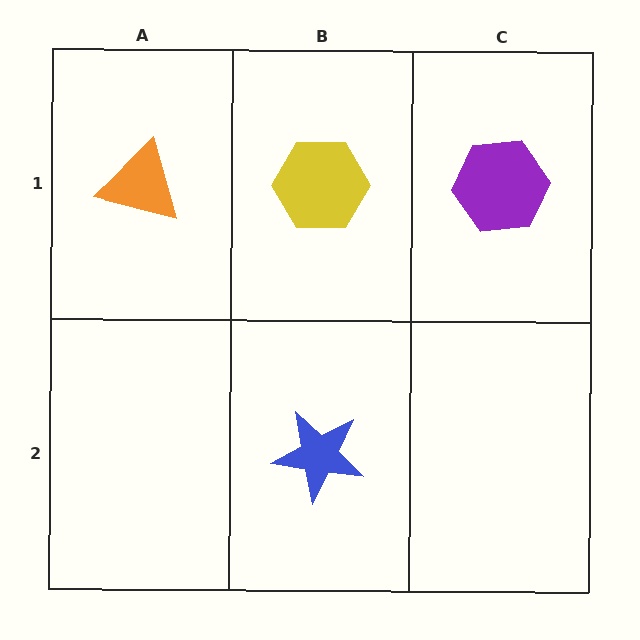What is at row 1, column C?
A purple hexagon.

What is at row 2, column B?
A blue star.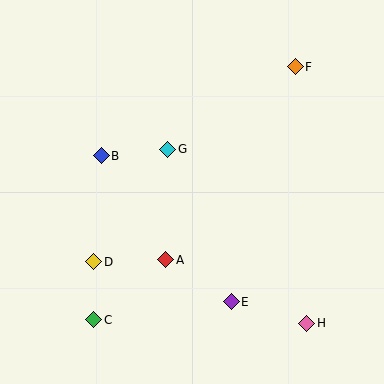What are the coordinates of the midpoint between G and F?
The midpoint between G and F is at (232, 108).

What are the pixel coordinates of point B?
Point B is at (101, 156).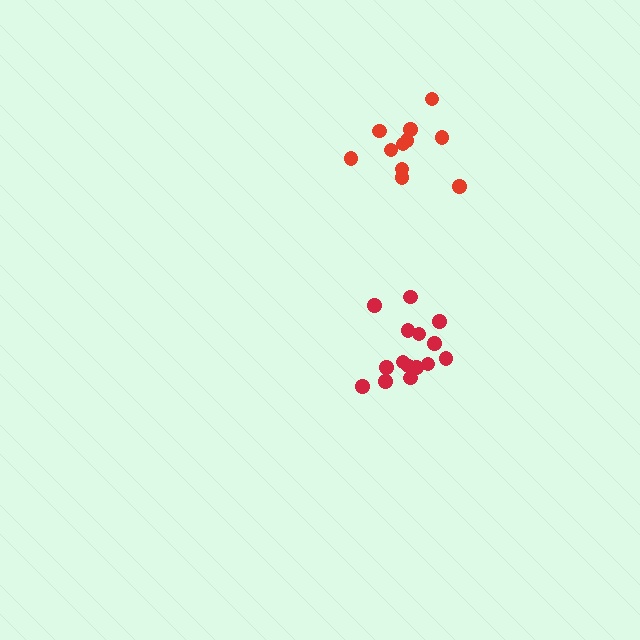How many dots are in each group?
Group 1: 11 dots, Group 2: 15 dots (26 total).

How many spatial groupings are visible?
There are 2 spatial groupings.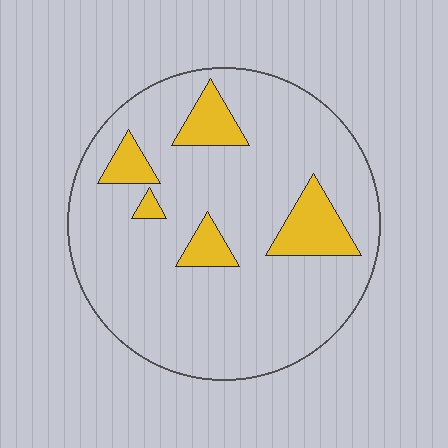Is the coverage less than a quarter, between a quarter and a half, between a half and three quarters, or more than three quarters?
Less than a quarter.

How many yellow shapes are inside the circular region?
5.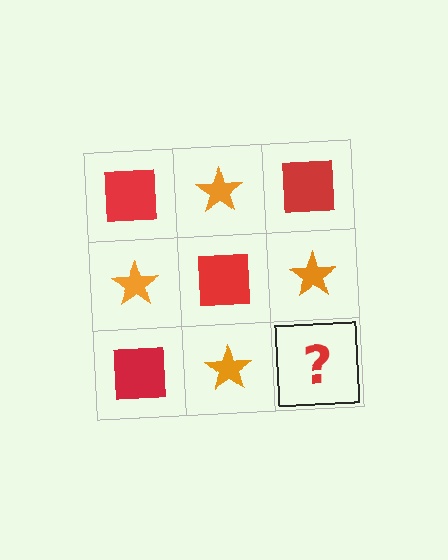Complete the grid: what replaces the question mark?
The question mark should be replaced with a red square.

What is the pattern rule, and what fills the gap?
The rule is that it alternates red square and orange star in a checkerboard pattern. The gap should be filled with a red square.